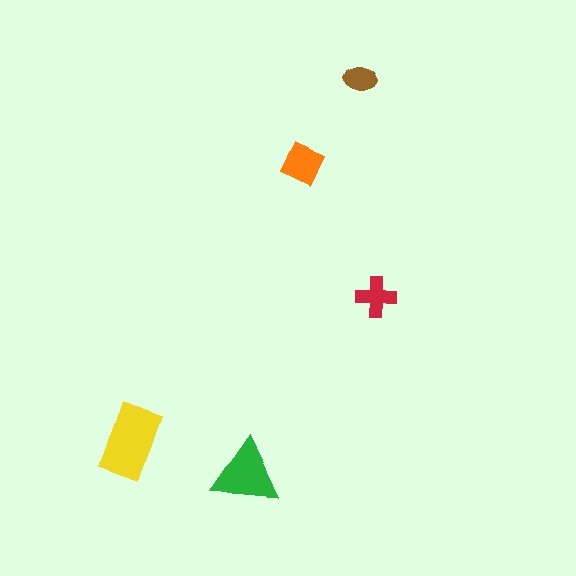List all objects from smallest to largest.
The brown ellipse, the red cross, the orange diamond, the green triangle, the yellow rectangle.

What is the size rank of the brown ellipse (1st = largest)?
5th.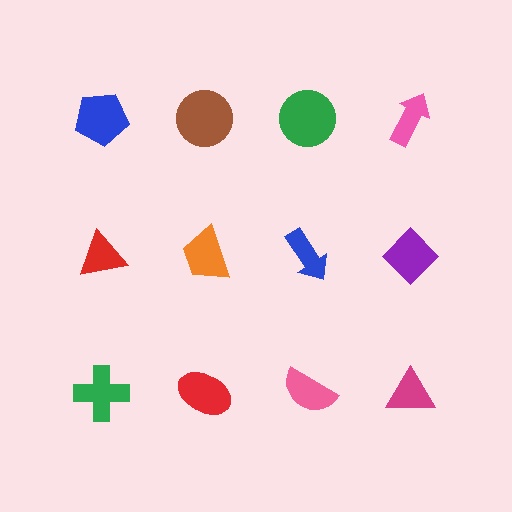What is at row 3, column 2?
A red ellipse.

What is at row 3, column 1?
A green cross.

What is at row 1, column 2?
A brown circle.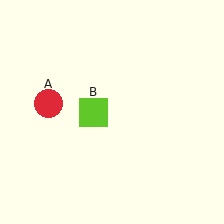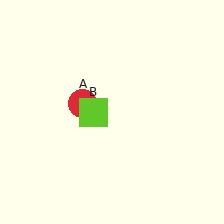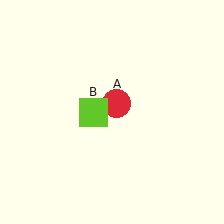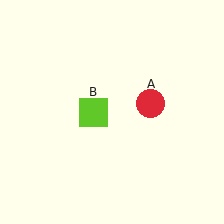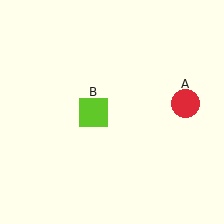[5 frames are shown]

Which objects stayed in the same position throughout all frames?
Lime square (object B) remained stationary.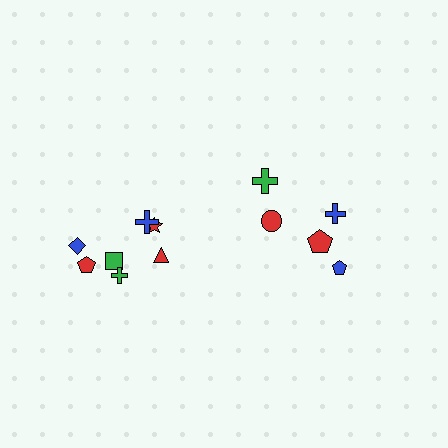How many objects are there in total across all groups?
There are 12 objects.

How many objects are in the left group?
There are 7 objects.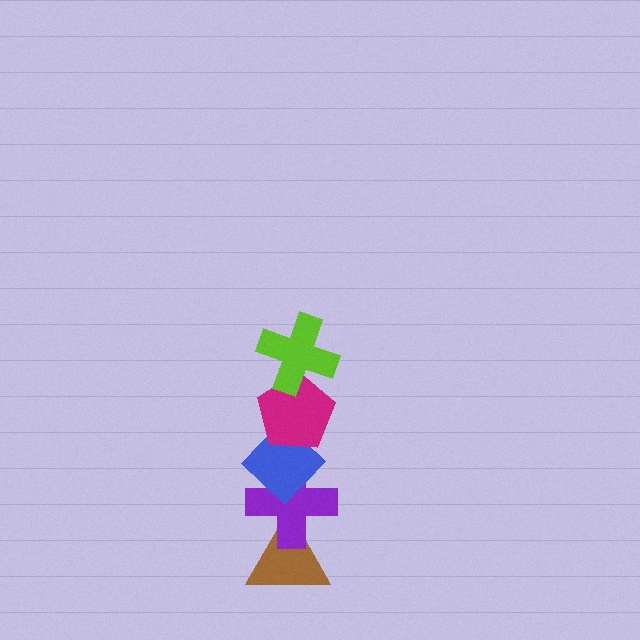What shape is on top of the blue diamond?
The magenta pentagon is on top of the blue diamond.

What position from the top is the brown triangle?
The brown triangle is 5th from the top.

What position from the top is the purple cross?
The purple cross is 4th from the top.